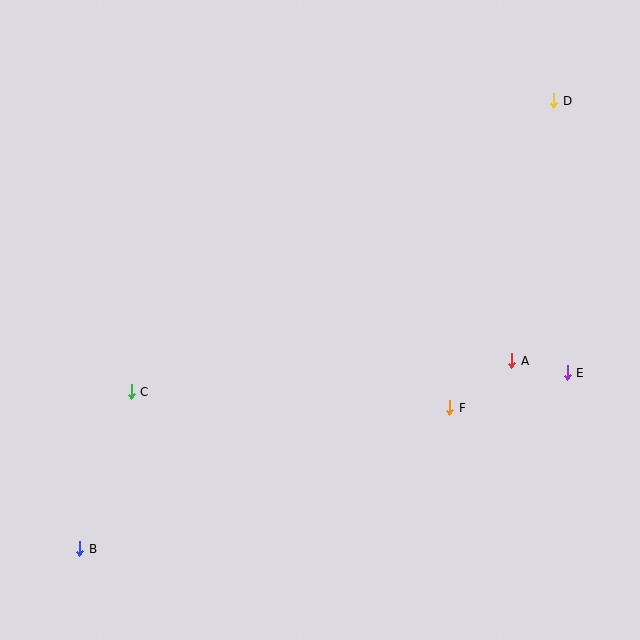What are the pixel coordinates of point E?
Point E is at (567, 373).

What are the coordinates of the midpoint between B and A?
The midpoint between B and A is at (296, 455).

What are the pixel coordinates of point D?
Point D is at (554, 101).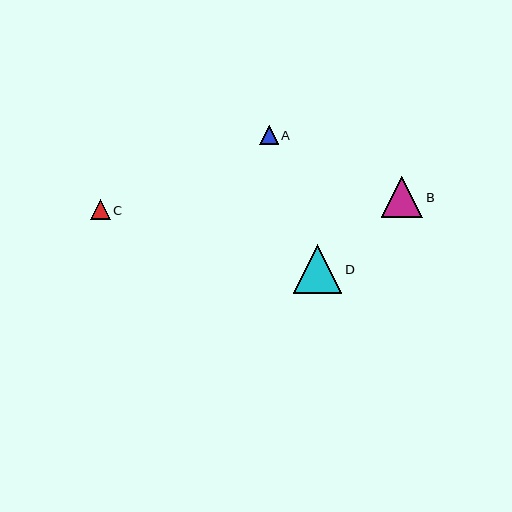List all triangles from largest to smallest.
From largest to smallest: D, B, C, A.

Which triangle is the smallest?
Triangle A is the smallest with a size of approximately 19 pixels.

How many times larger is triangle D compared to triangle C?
Triangle D is approximately 2.4 times the size of triangle C.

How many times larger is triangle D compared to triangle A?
Triangle D is approximately 2.6 times the size of triangle A.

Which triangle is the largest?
Triangle D is the largest with a size of approximately 48 pixels.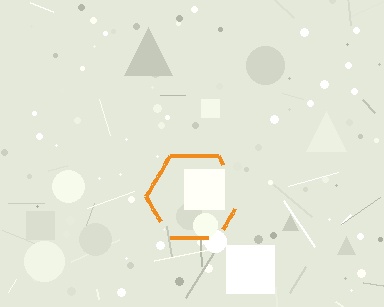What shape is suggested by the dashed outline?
The dashed outline suggests a hexagon.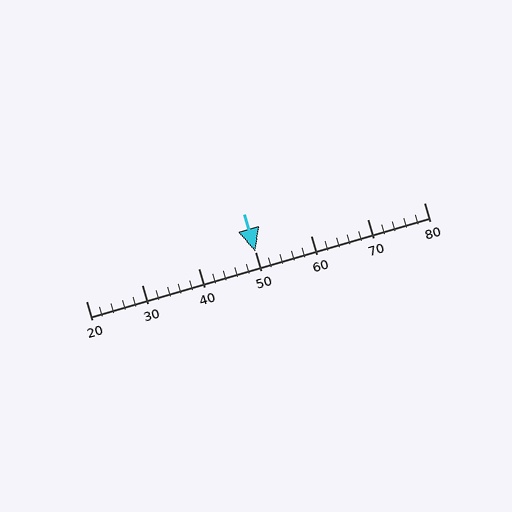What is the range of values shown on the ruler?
The ruler shows values from 20 to 80.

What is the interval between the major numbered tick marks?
The major tick marks are spaced 10 units apart.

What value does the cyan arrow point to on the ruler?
The cyan arrow points to approximately 50.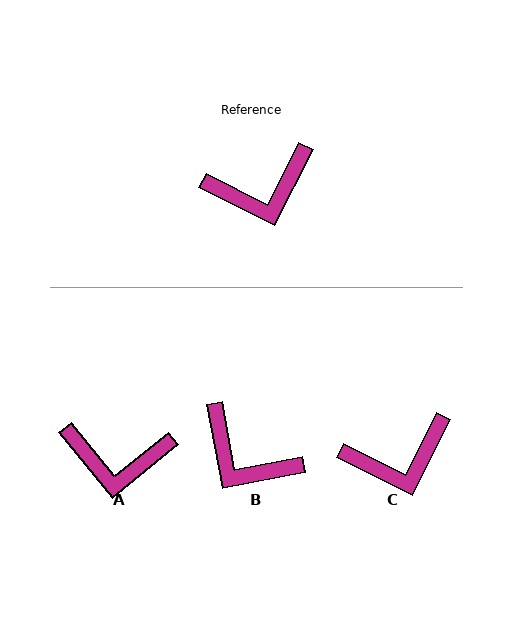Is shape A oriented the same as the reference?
No, it is off by about 24 degrees.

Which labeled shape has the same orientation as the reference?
C.